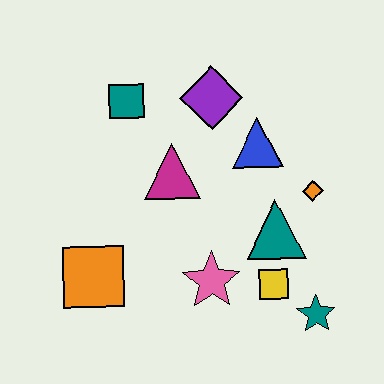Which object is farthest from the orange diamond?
The orange square is farthest from the orange diamond.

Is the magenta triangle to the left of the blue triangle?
Yes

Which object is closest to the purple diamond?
The blue triangle is closest to the purple diamond.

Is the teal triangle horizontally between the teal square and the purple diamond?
No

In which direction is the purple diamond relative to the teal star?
The purple diamond is above the teal star.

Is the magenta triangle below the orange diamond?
No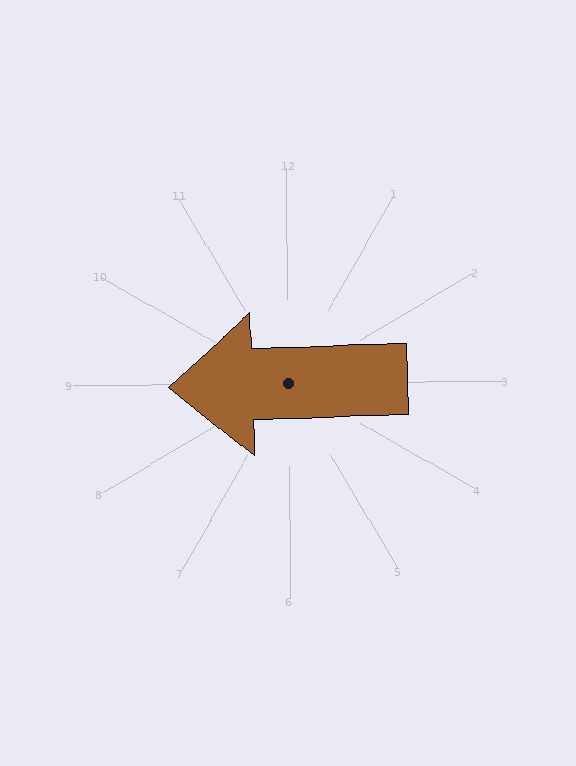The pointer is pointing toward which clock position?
Roughly 9 o'clock.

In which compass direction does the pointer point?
West.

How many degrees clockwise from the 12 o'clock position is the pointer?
Approximately 269 degrees.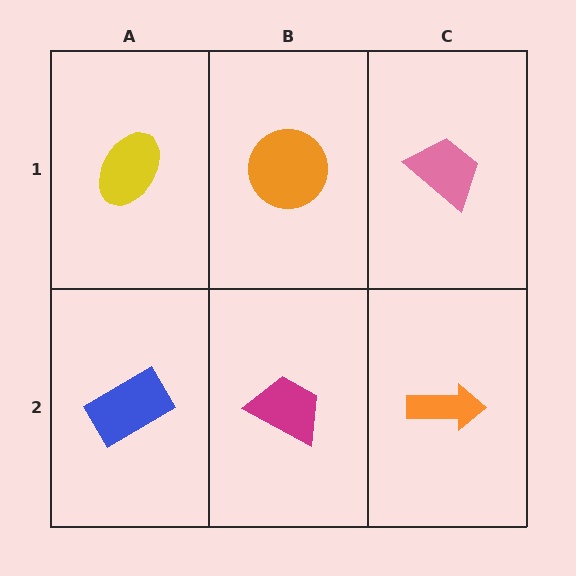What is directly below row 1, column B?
A magenta trapezoid.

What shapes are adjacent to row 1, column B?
A magenta trapezoid (row 2, column B), a yellow ellipse (row 1, column A), a pink trapezoid (row 1, column C).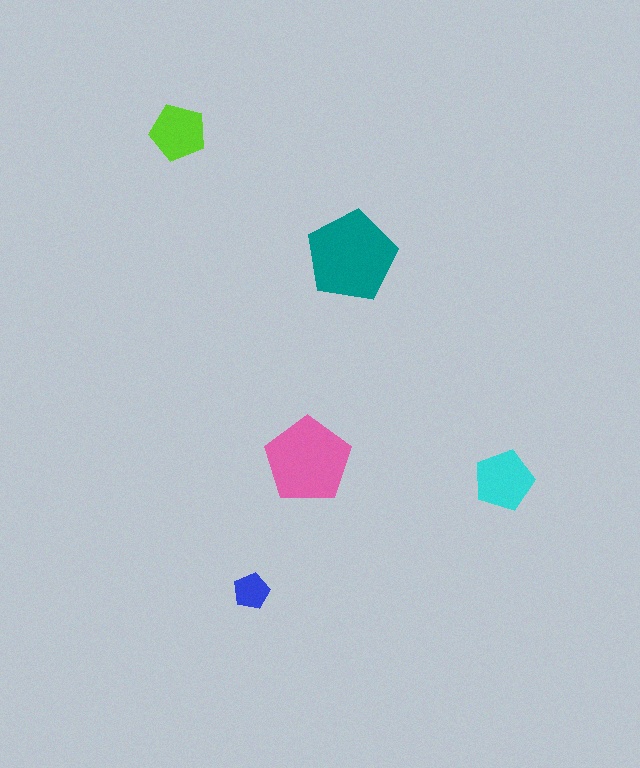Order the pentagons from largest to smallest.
the teal one, the pink one, the cyan one, the lime one, the blue one.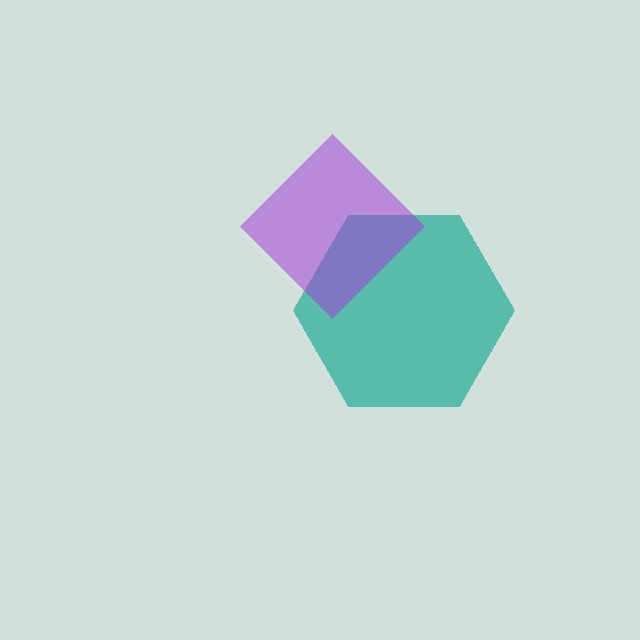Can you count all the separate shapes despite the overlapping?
Yes, there are 2 separate shapes.